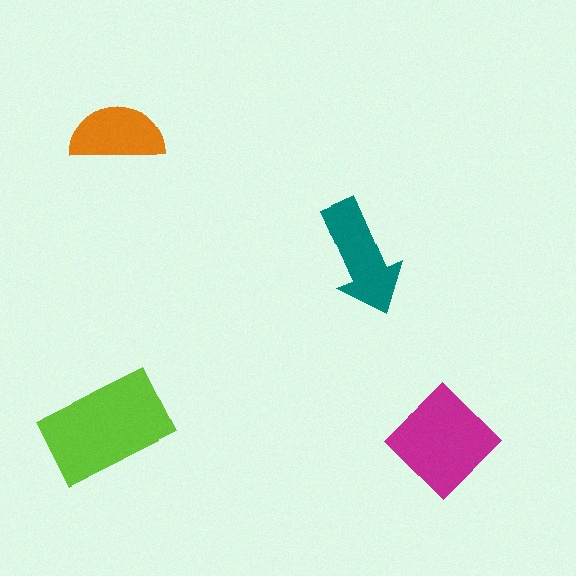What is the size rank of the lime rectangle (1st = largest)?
1st.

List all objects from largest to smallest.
The lime rectangle, the magenta diamond, the teal arrow, the orange semicircle.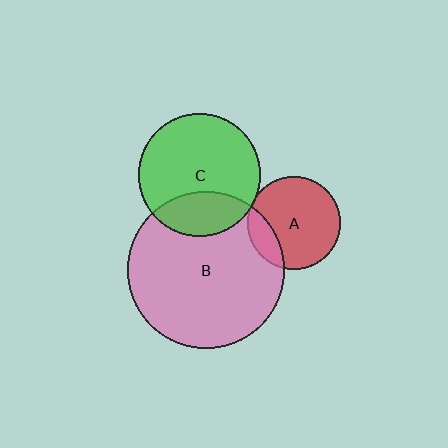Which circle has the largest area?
Circle B (pink).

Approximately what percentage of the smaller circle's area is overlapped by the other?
Approximately 25%.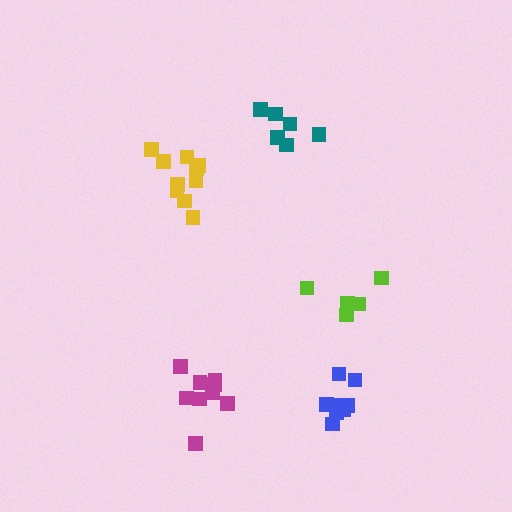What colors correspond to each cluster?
The clusters are colored: yellow, magenta, teal, lime, blue.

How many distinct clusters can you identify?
There are 5 distinct clusters.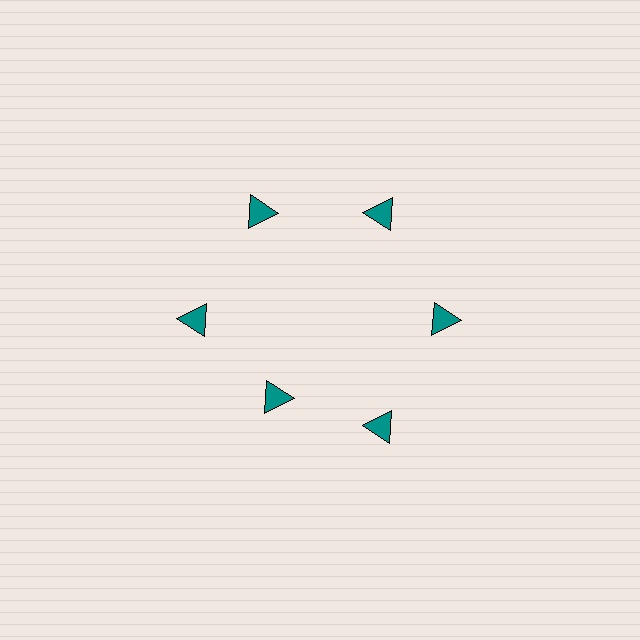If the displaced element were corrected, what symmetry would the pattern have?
It would have 6-fold rotational symmetry — the pattern would map onto itself every 60 degrees.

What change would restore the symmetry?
The symmetry would be restored by moving it outward, back onto the ring so that all 6 triangles sit at equal angles and equal distance from the center.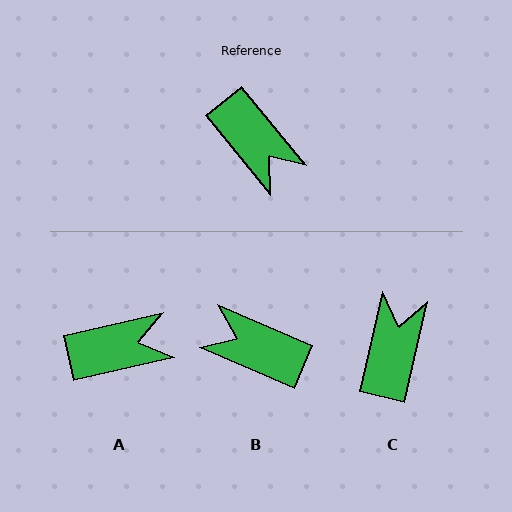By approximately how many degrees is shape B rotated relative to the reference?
Approximately 153 degrees clockwise.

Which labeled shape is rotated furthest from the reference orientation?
B, about 153 degrees away.